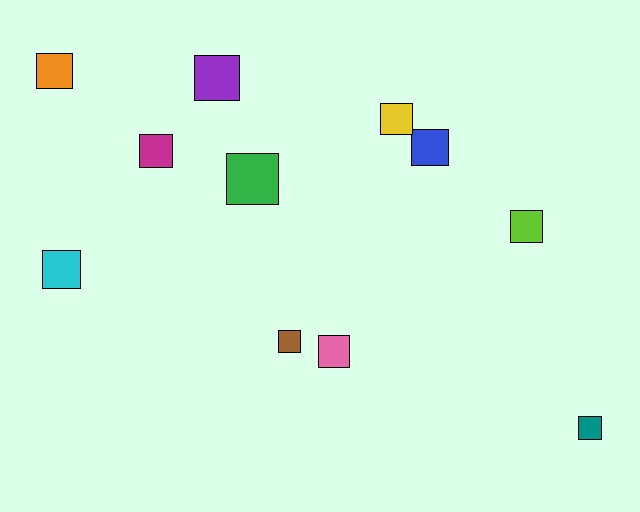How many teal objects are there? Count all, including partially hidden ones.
There is 1 teal object.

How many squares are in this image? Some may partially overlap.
There are 11 squares.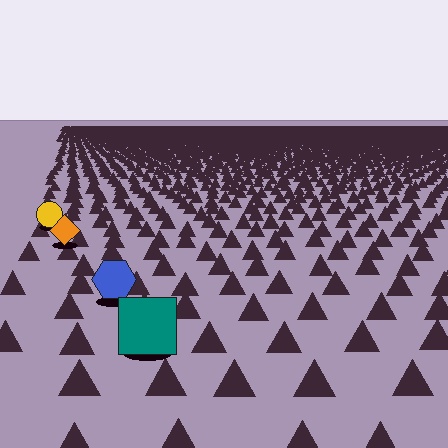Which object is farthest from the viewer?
The yellow circle is farthest from the viewer. It appears smaller and the ground texture around it is denser.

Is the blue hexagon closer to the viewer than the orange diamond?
Yes. The blue hexagon is closer — you can tell from the texture gradient: the ground texture is coarser near it.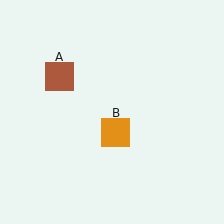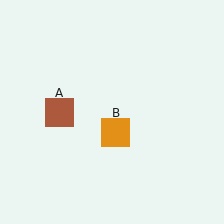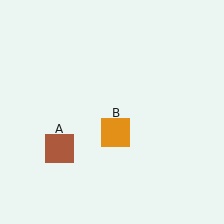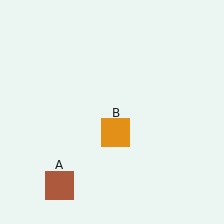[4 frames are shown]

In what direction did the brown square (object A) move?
The brown square (object A) moved down.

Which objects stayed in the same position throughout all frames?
Orange square (object B) remained stationary.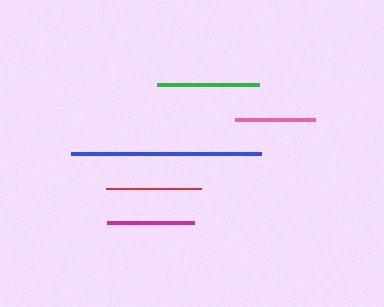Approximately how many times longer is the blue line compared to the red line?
The blue line is approximately 2.0 times the length of the red line.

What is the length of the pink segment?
The pink segment is approximately 79 pixels long.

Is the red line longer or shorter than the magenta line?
The red line is longer than the magenta line.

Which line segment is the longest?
The blue line is the longest at approximately 190 pixels.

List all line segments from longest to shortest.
From longest to shortest: blue, green, red, magenta, pink.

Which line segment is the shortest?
The pink line is the shortest at approximately 79 pixels.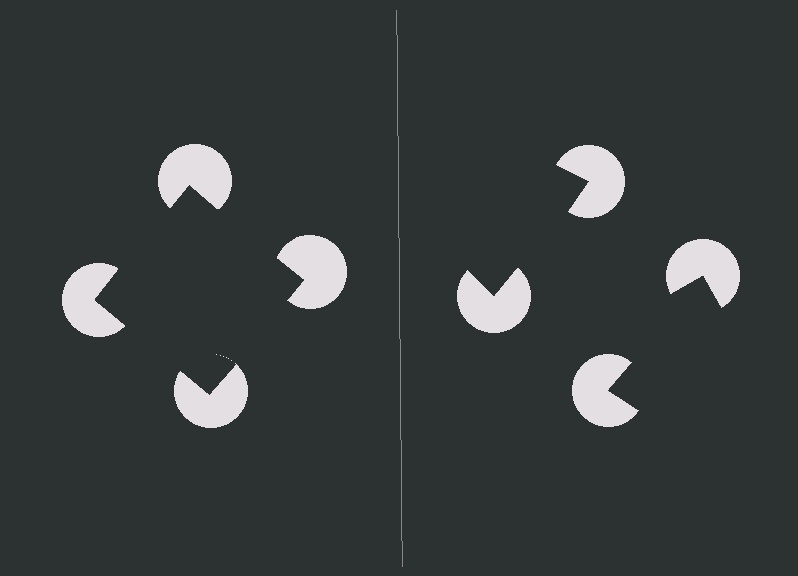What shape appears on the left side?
An illusory square.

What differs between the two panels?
The pac-man discs are positioned identically on both sides; only the wedge orientations differ. On the left they align to a square; on the right they are misaligned.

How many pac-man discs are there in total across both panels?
8 — 4 on each side.